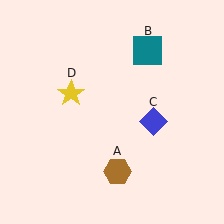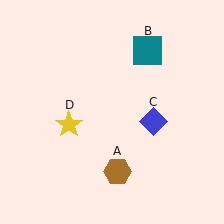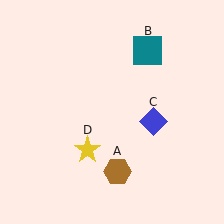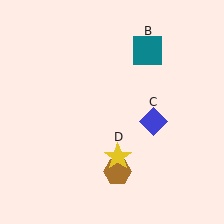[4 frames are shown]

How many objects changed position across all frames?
1 object changed position: yellow star (object D).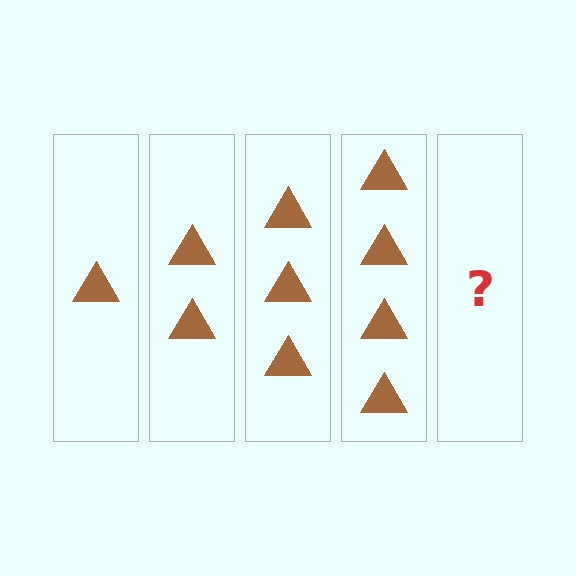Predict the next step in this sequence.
The next step is 5 triangles.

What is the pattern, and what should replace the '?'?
The pattern is that each step adds one more triangle. The '?' should be 5 triangles.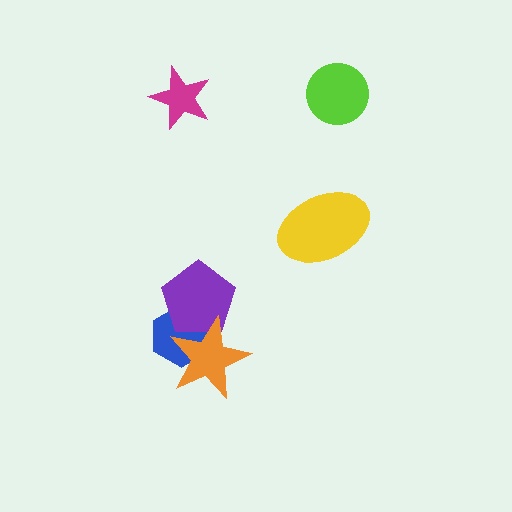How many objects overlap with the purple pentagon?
2 objects overlap with the purple pentagon.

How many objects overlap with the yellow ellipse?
0 objects overlap with the yellow ellipse.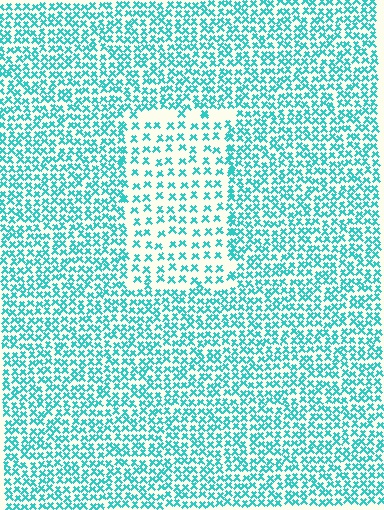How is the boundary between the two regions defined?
The boundary is defined by a change in element density (approximately 2.0x ratio). All elements are the same color, size, and shape.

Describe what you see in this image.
The image contains small cyan elements arranged at two different densities. A rectangle-shaped region is visible where the elements are less densely packed than the surrounding area.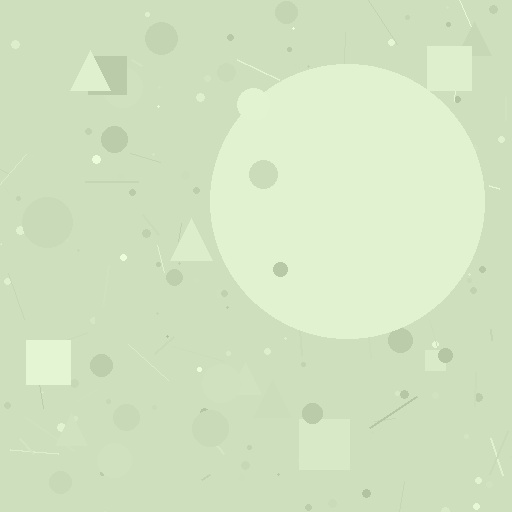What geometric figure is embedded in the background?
A circle is embedded in the background.